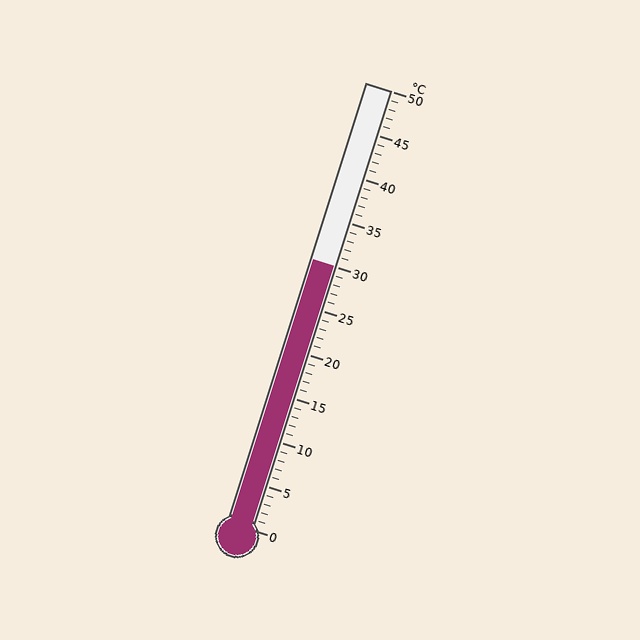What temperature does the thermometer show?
The thermometer shows approximately 30°C.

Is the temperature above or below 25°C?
The temperature is above 25°C.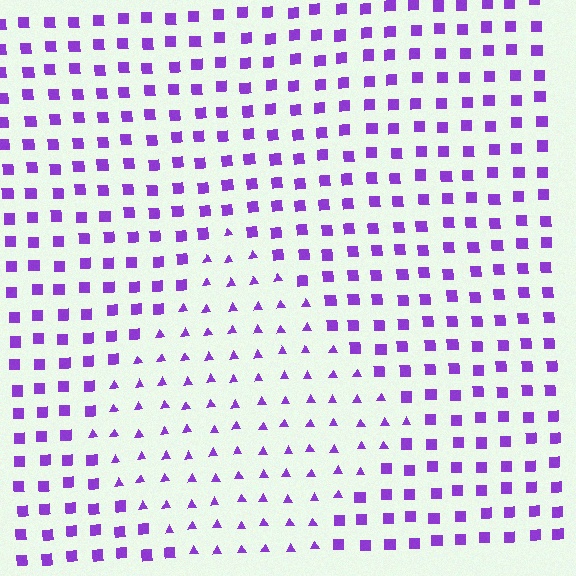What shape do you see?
I see a diamond.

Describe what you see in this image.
The image is filled with small purple elements arranged in a uniform grid. A diamond-shaped region contains triangles, while the surrounding area contains squares. The boundary is defined purely by the change in element shape.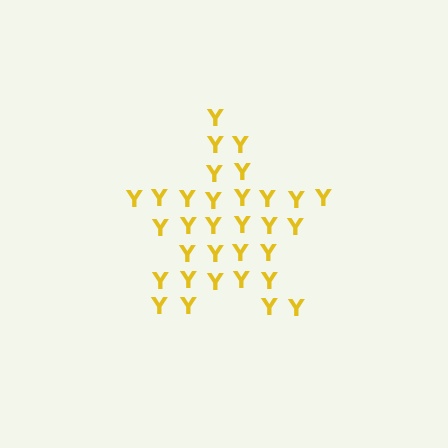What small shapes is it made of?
It is made of small letter Y's.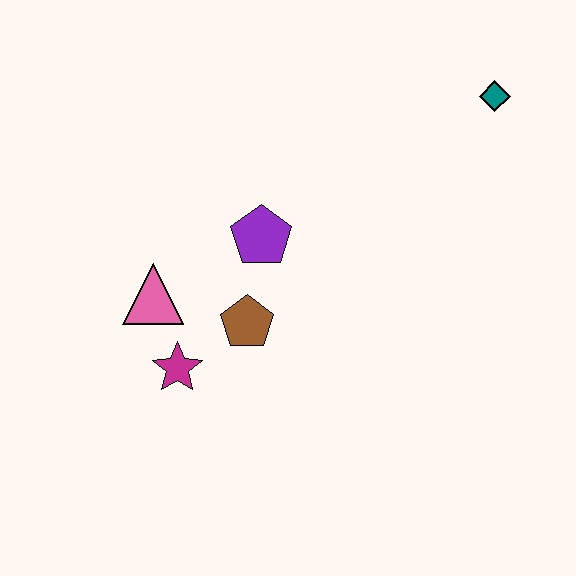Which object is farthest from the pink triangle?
The teal diamond is farthest from the pink triangle.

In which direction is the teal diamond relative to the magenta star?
The teal diamond is to the right of the magenta star.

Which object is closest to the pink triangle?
The magenta star is closest to the pink triangle.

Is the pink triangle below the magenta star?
No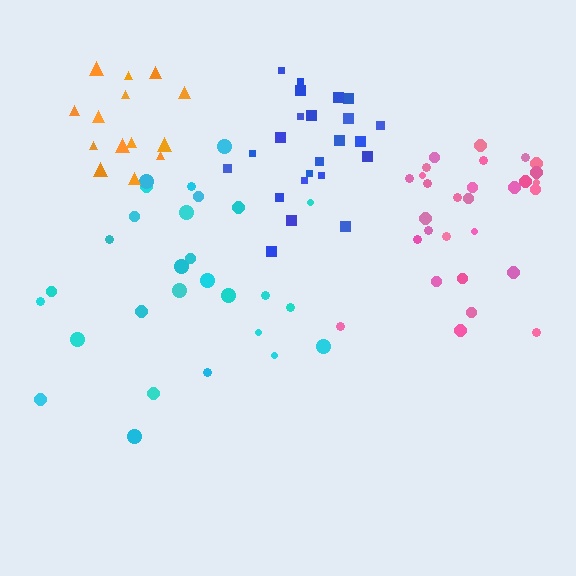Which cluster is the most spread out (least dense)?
Cyan.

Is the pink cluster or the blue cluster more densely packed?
Blue.